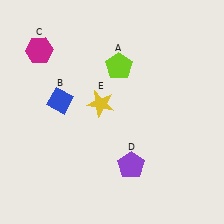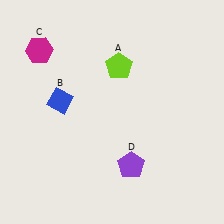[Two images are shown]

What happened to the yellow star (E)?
The yellow star (E) was removed in Image 2. It was in the top-left area of Image 1.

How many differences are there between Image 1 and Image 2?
There is 1 difference between the two images.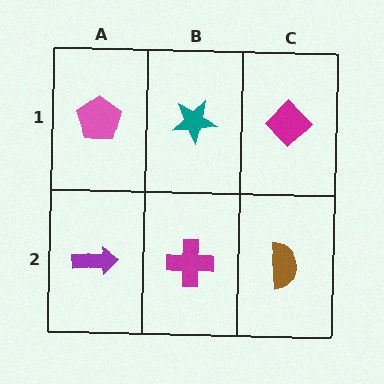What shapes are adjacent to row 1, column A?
A purple arrow (row 2, column A), a teal star (row 1, column B).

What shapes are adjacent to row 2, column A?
A pink pentagon (row 1, column A), a magenta cross (row 2, column B).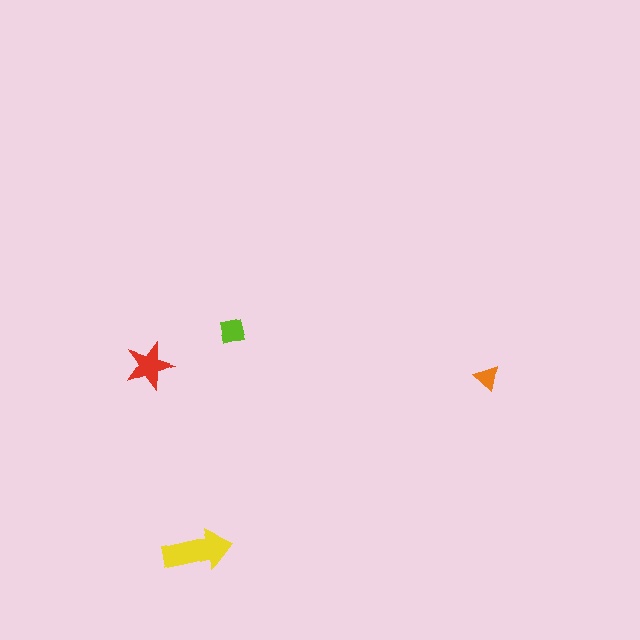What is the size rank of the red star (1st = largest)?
2nd.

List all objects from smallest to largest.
The orange triangle, the lime square, the red star, the yellow arrow.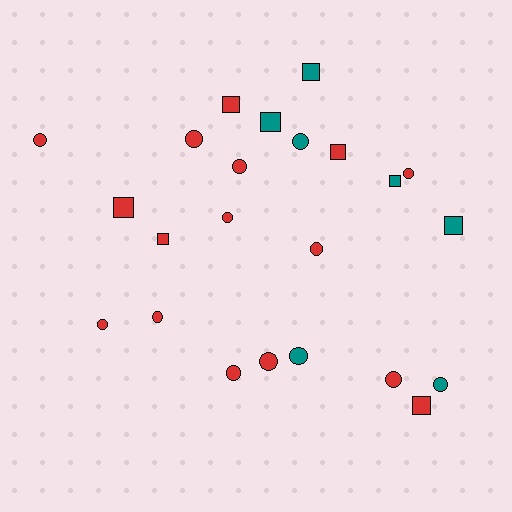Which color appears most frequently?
Red, with 16 objects.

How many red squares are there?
There are 5 red squares.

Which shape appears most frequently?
Circle, with 14 objects.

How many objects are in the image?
There are 23 objects.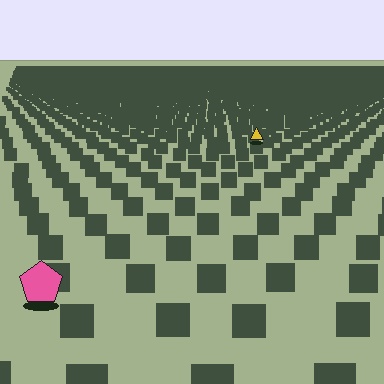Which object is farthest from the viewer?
The yellow triangle is farthest from the viewer. It appears smaller and the ground texture around it is denser.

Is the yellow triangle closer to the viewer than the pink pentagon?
No. The pink pentagon is closer — you can tell from the texture gradient: the ground texture is coarser near it.